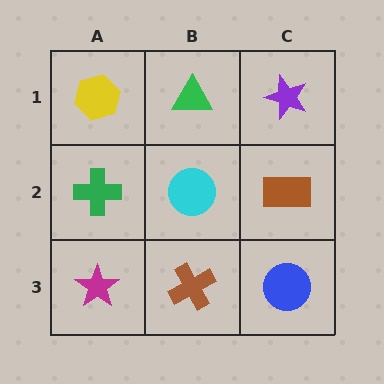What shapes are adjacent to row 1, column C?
A brown rectangle (row 2, column C), a green triangle (row 1, column B).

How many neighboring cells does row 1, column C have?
2.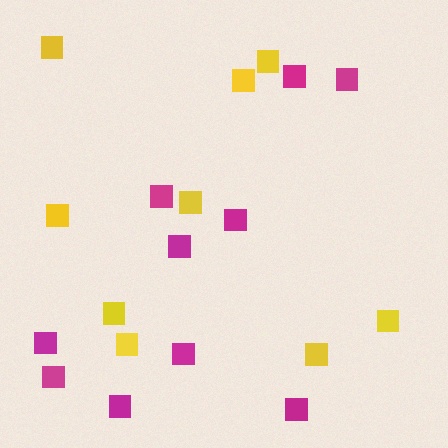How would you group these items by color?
There are 2 groups: one group of magenta squares (10) and one group of yellow squares (9).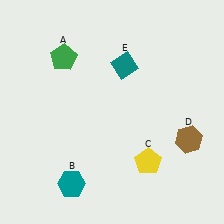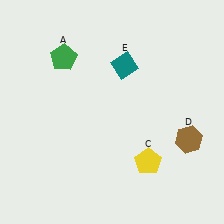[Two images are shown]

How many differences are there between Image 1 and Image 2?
There is 1 difference between the two images.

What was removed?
The teal hexagon (B) was removed in Image 2.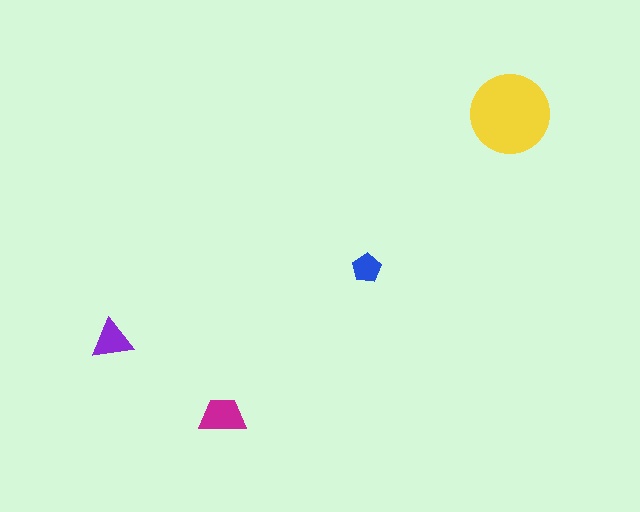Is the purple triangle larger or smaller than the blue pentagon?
Larger.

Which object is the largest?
The yellow circle.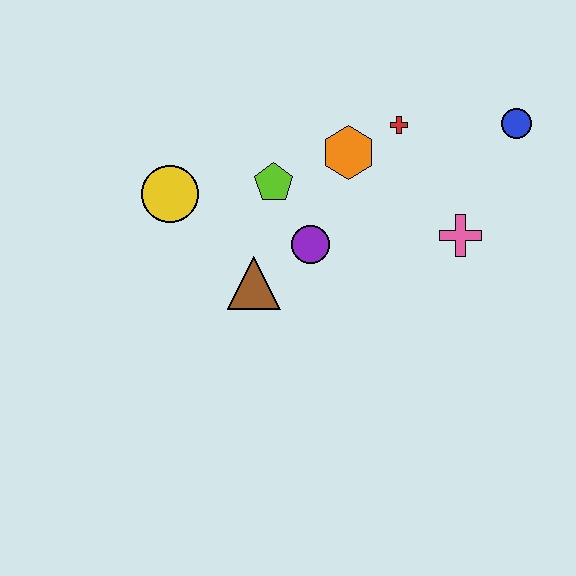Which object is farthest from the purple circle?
The blue circle is farthest from the purple circle.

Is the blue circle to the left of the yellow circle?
No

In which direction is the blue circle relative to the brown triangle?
The blue circle is to the right of the brown triangle.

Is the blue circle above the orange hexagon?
Yes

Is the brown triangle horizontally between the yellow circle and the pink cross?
Yes